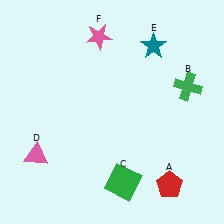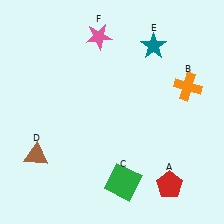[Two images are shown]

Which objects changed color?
B changed from green to orange. D changed from pink to brown.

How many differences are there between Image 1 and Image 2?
There are 2 differences between the two images.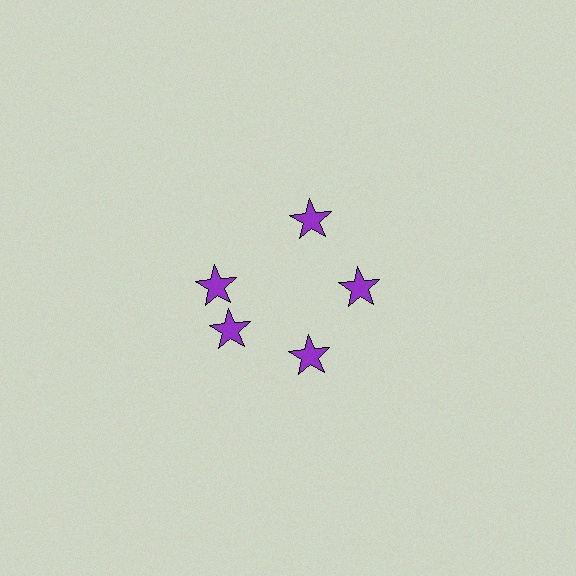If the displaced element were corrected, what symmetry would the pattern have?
It would have 5-fold rotational symmetry — the pattern would map onto itself every 72 degrees.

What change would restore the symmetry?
The symmetry would be restored by rotating it back into even spacing with its neighbors so that all 5 stars sit at equal angles and equal distance from the center.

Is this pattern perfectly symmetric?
No. The 5 purple stars are arranged in a ring, but one element near the 10 o'clock position is rotated out of alignment along the ring, breaking the 5-fold rotational symmetry.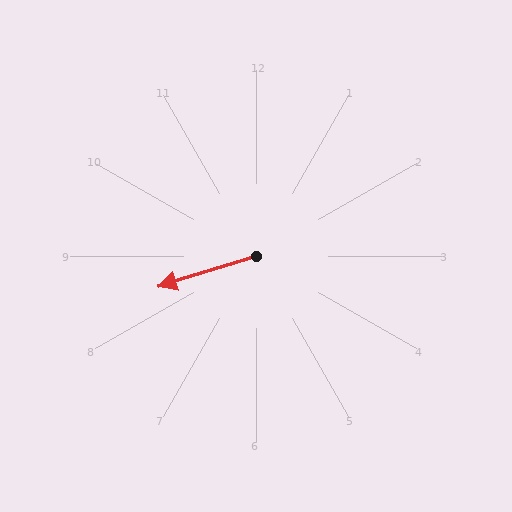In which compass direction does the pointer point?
West.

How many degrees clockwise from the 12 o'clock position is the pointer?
Approximately 253 degrees.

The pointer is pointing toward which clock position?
Roughly 8 o'clock.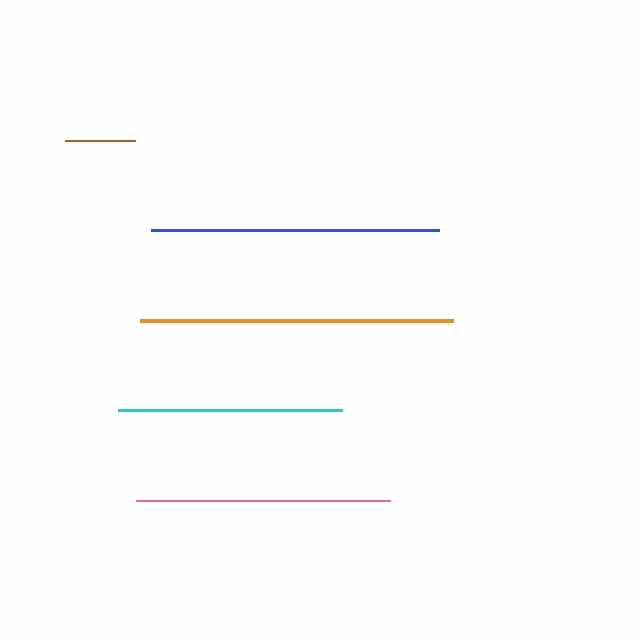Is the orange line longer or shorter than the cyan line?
The orange line is longer than the cyan line.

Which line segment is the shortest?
The brown line is the shortest at approximately 70 pixels.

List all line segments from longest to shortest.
From longest to shortest: orange, blue, pink, cyan, brown.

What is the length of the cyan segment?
The cyan segment is approximately 224 pixels long.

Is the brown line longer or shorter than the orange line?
The orange line is longer than the brown line.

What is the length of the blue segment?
The blue segment is approximately 289 pixels long.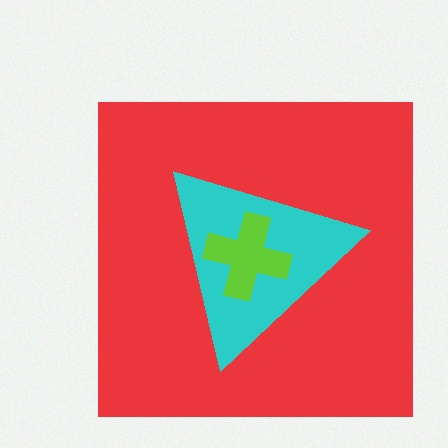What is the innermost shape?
The lime cross.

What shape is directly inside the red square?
The cyan triangle.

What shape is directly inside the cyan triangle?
The lime cross.